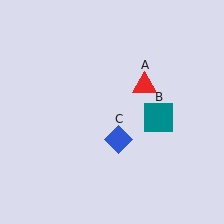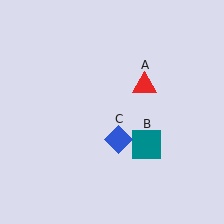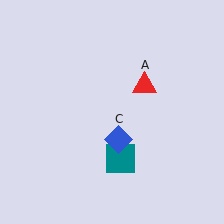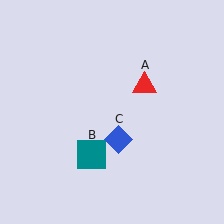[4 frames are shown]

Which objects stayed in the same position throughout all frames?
Red triangle (object A) and blue diamond (object C) remained stationary.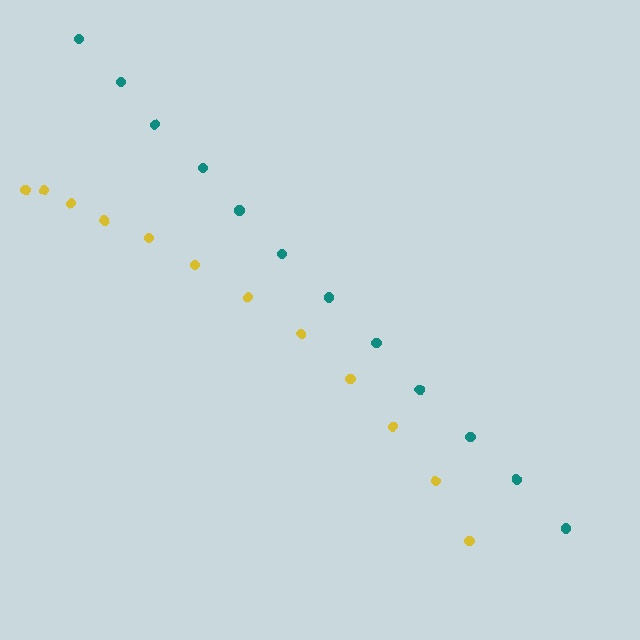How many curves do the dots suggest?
There are 2 distinct paths.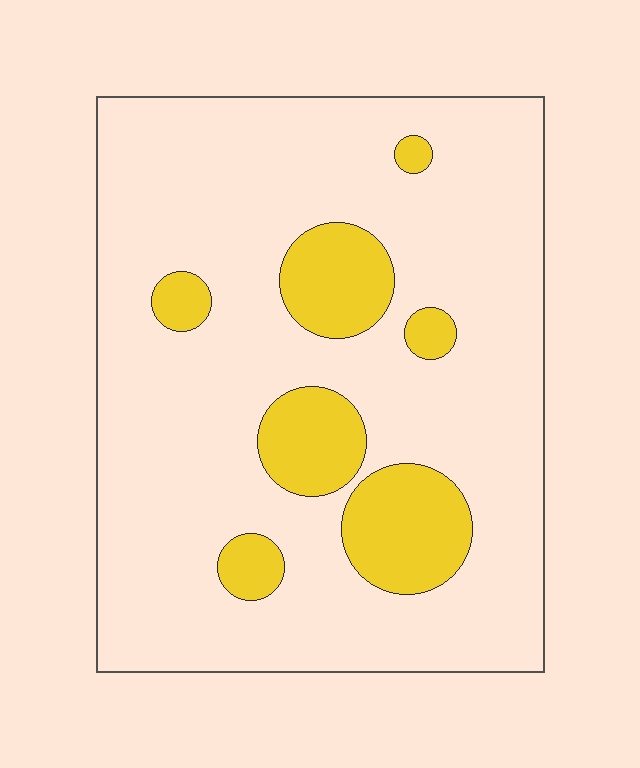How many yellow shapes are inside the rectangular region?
7.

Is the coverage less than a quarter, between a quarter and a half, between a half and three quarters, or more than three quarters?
Less than a quarter.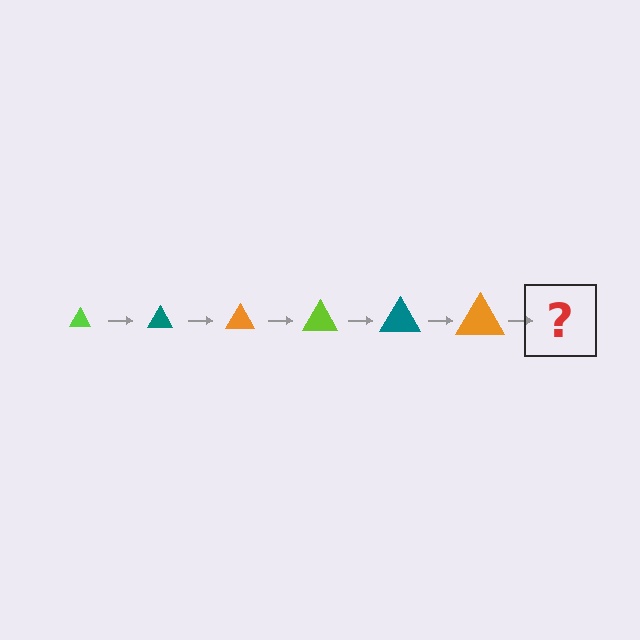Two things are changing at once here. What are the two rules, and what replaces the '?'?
The two rules are that the triangle grows larger each step and the color cycles through lime, teal, and orange. The '?' should be a lime triangle, larger than the previous one.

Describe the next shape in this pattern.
It should be a lime triangle, larger than the previous one.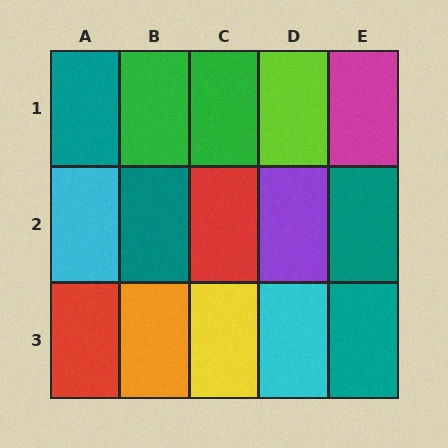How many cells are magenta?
1 cell is magenta.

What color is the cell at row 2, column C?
Red.